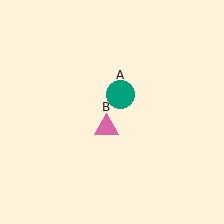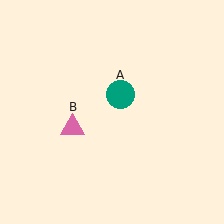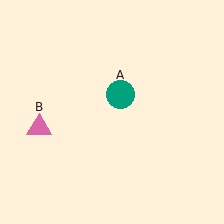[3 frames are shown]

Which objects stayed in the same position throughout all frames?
Teal circle (object A) remained stationary.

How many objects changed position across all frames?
1 object changed position: pink triangle (object B).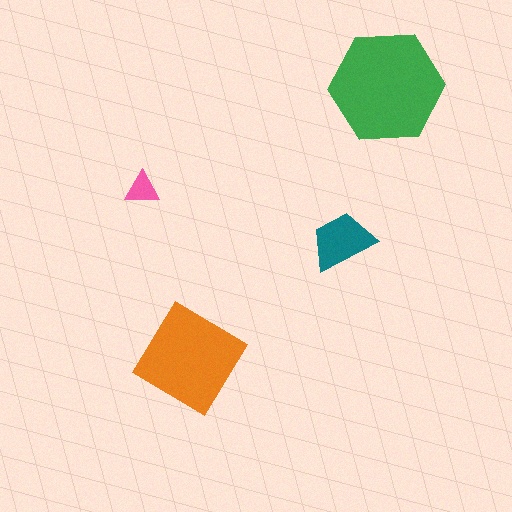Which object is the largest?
The green hexagon.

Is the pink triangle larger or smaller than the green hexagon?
Smaller.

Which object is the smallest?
The pink triangle.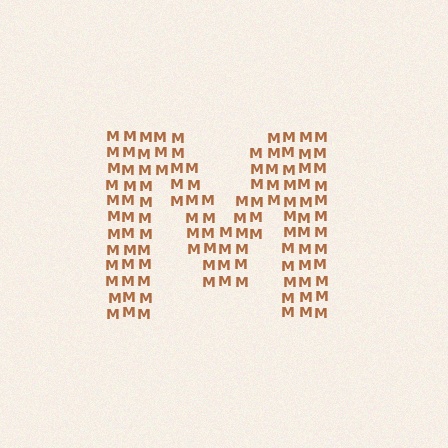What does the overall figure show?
The overall figure shows the letter M.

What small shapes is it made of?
It is made of small letter M's.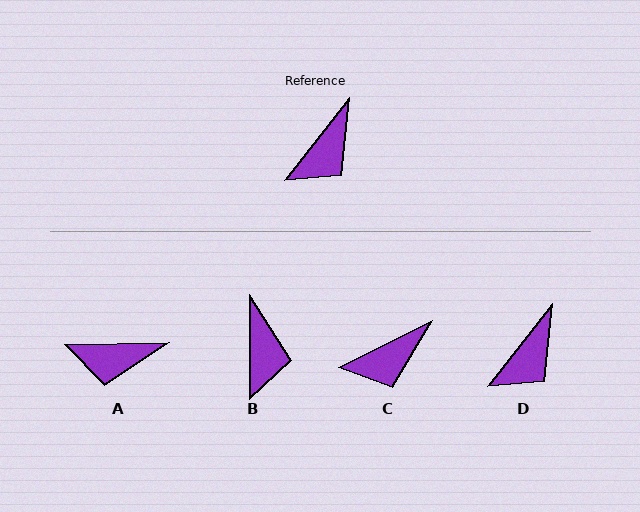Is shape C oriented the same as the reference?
No, it is off by about 25 degrees.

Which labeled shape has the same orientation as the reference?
D.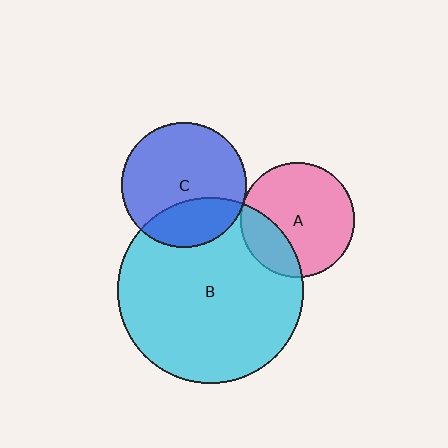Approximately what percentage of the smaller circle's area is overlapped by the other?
Approximately 5%.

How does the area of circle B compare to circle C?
Approximately 2.2 times.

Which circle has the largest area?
Circle B (cyan).